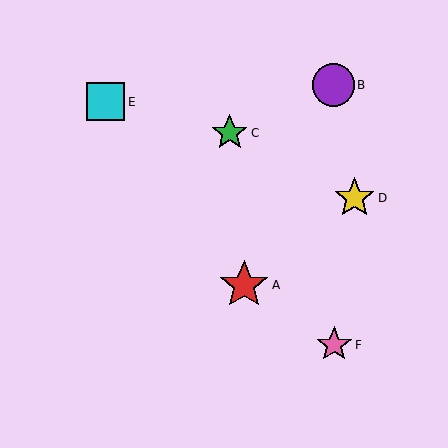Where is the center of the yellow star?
The center of the yellow star is at (354, 198).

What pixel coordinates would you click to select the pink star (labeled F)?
Click at (334, 345) to select the pink star F.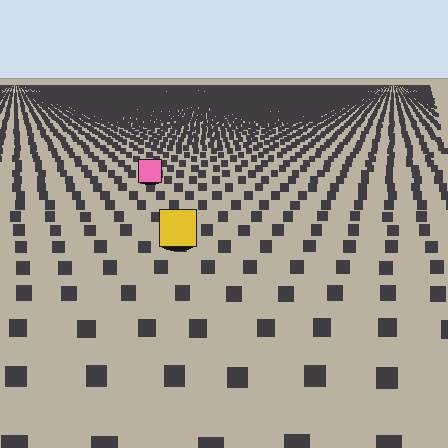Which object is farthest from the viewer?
The pink square is farthest from the viewer. It appears smaller and the ground texture around it is denser.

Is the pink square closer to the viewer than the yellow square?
No. The yellow square is closer — you can tell from the texture gradient: the ground texture is coarser near it.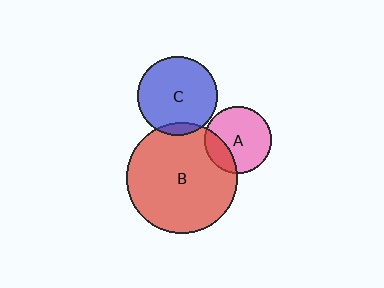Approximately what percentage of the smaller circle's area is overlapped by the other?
Approximately 20%.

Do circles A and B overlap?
Yes.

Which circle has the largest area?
Circle B (red).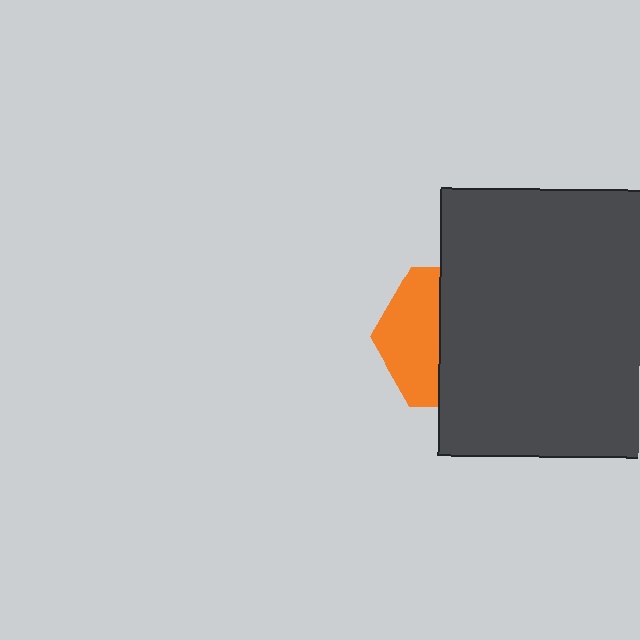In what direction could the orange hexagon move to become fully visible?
The orange hexagon could move left. That would shift it out from behind the dark gray square entirely.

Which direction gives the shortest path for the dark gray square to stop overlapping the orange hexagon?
Moving right gives the shortest separation.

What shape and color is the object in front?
The object in front is a dark gray square.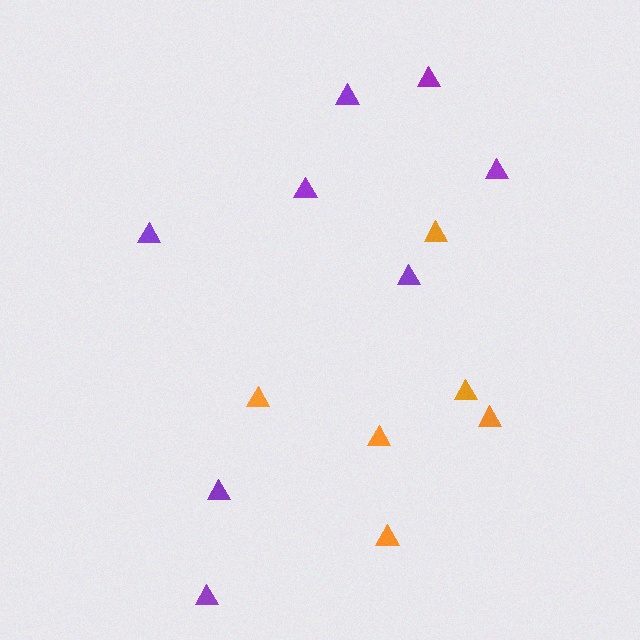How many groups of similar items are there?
There are 2 groups: one group of purple triangles (8) and one group of orange triangles (6).